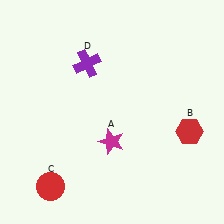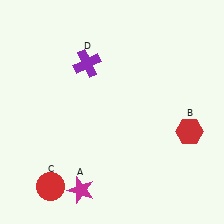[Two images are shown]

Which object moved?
The magenta star (A) moved down.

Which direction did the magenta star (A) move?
The magenta star (A) moved down.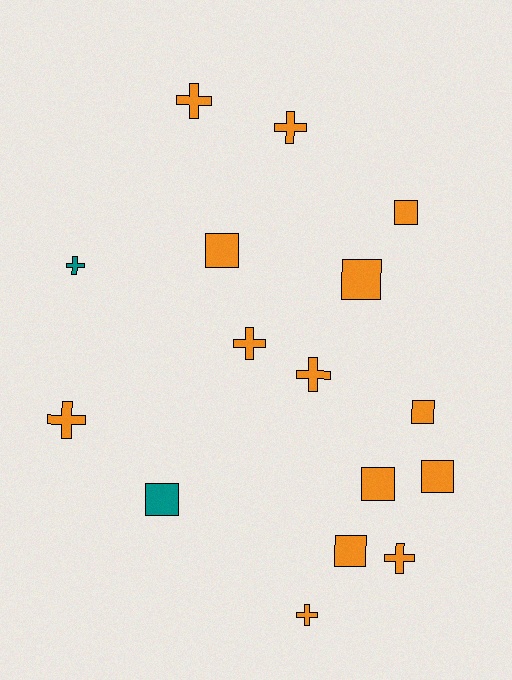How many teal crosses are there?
There is 1 teal cross.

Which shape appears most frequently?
Cross, with 8 objects.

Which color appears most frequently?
Orange, with 14 objects.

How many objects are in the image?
There are 16 objects.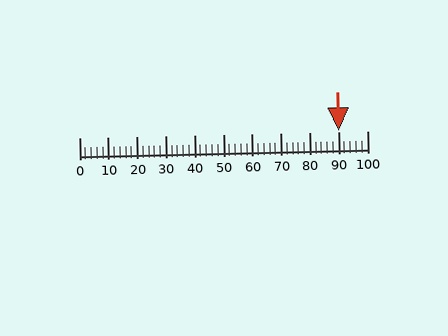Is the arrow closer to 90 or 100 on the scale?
The arrow is closer to 90.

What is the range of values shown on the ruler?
The ruler shows values from 0 to 100.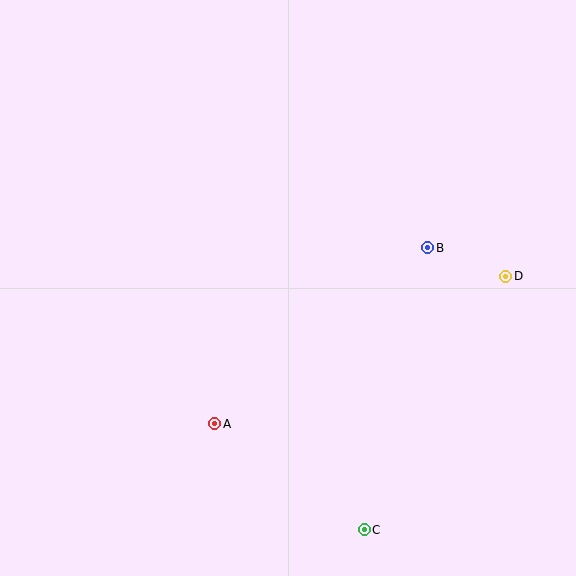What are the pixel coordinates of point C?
Point C is at (364, 530).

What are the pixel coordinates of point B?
Point B is at (428, 248).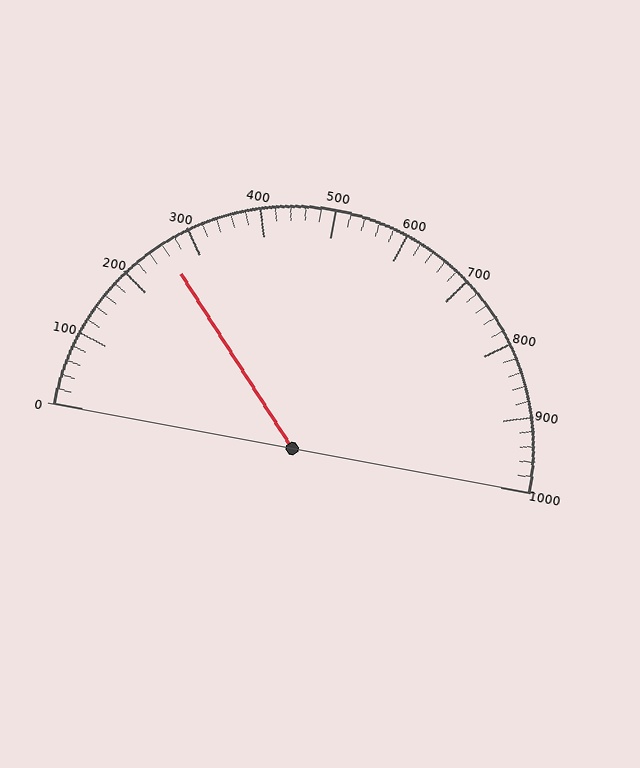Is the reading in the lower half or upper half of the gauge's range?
The reading is in the lower half of the range (0 to 1000).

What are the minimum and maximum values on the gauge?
The gauge ranges from 0 to 1000.